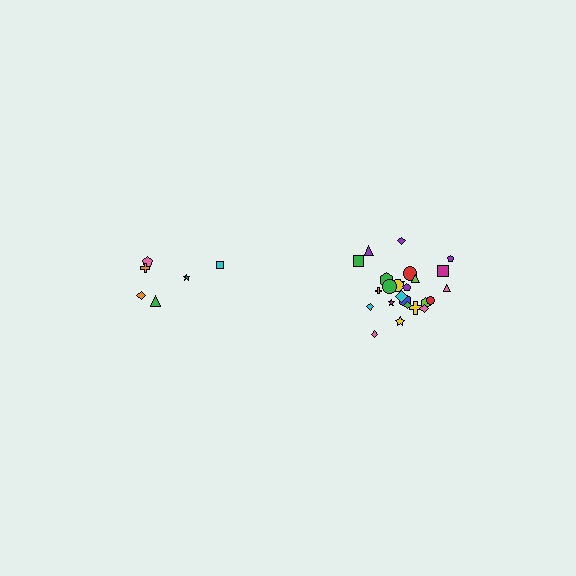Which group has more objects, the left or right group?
The right group.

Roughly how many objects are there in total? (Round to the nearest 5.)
Roughly 30 objects in total.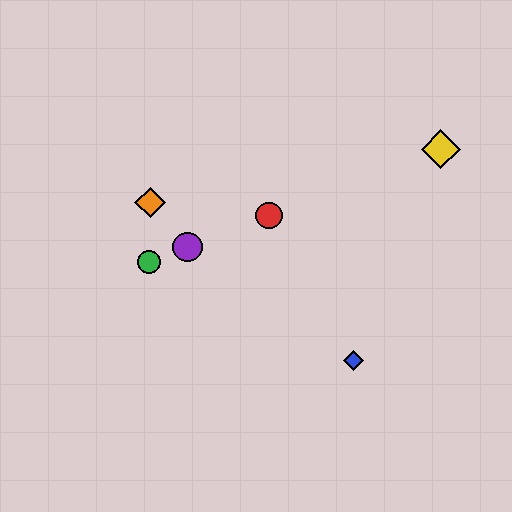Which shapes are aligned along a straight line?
The red circle, the green circle, the yellow diamond, the purple circle are aligned along a straight line.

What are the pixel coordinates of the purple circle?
The purple circle is at (188, 247).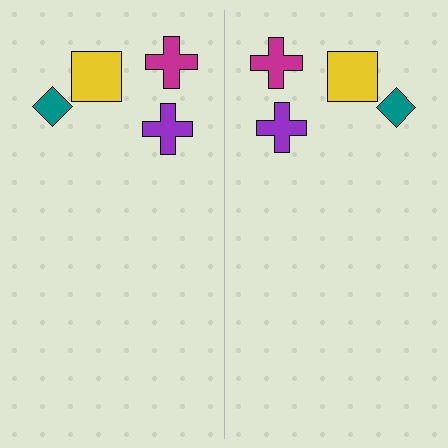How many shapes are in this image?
There are 8 shapes in this image.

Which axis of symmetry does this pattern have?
The pattern has a vertical axis of symmetry running through the center of the image.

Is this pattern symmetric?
Yes, this pattern has bilateral (reflection) symmetry.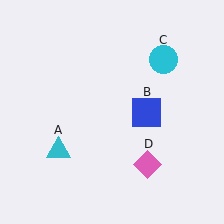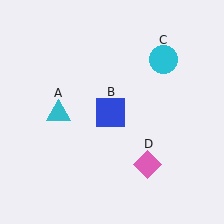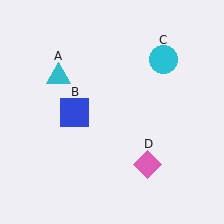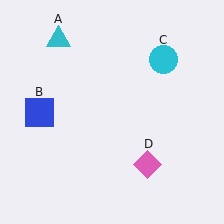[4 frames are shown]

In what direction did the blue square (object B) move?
The blue square (object B) moved left.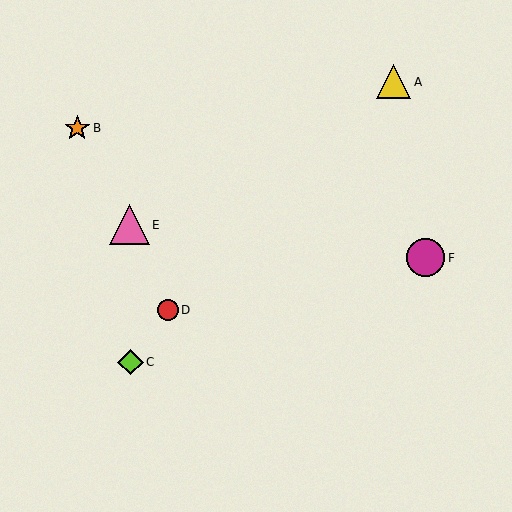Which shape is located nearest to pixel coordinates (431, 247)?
The magenta circle (labeled F) at (426, 258) is nearest to that location.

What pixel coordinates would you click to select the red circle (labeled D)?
Click at (168, 310) to select the red circle D.